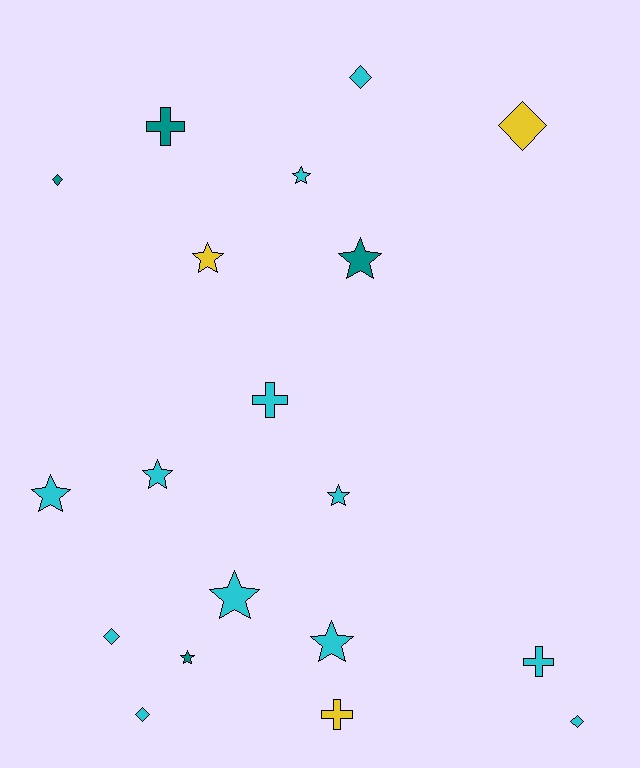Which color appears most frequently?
Cyan, with 12 objects.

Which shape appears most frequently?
Star, with 9 objects.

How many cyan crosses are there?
There are 2 cyan crosses.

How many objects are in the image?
There are 19 objects.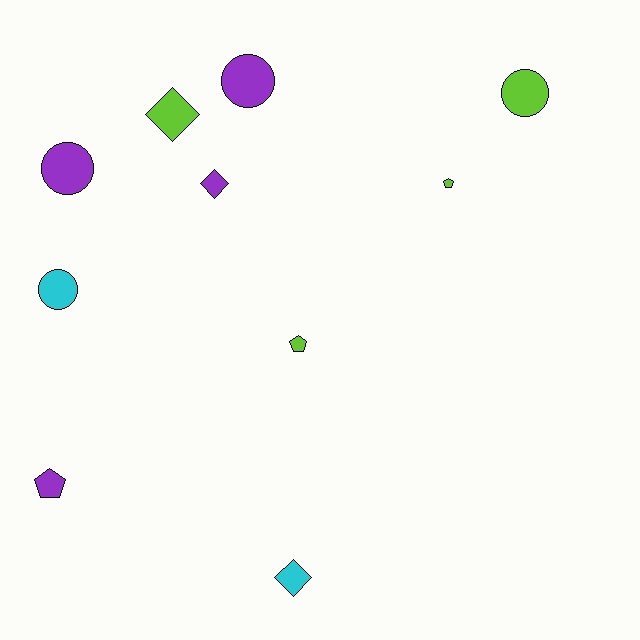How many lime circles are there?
There is 1 lime circle.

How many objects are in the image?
There are 10 objects.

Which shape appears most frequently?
Circle, with 4 objects.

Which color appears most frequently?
Purple, with 4 objects.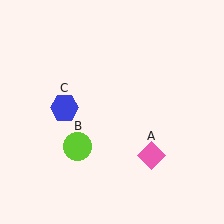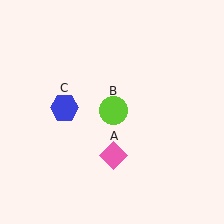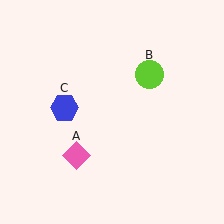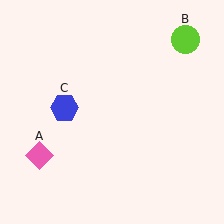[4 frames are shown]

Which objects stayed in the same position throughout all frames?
Blue hexagon (object C) remained stationary.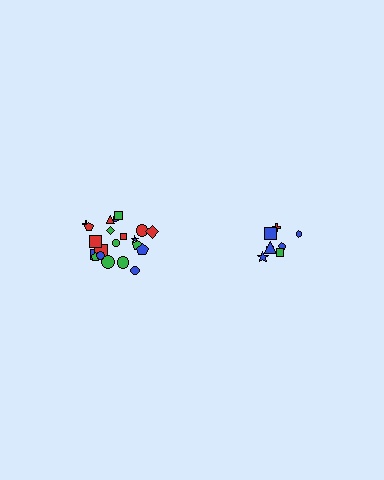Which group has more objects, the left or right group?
The left group.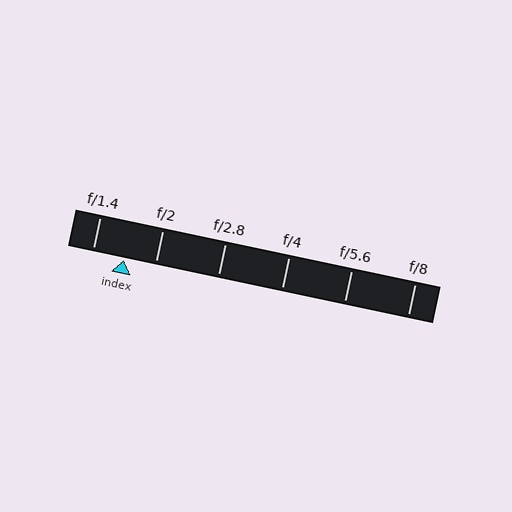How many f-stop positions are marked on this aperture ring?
There are 6 f-stop positions marked.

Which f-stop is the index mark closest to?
The index mark is closest to f/2.